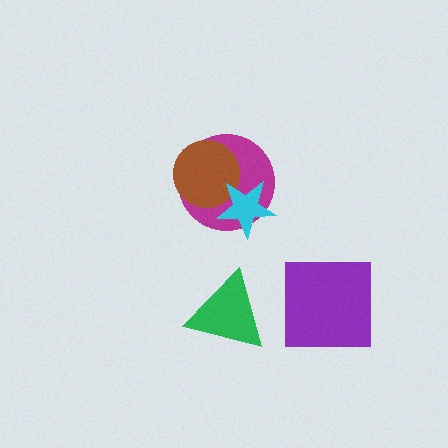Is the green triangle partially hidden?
No, no other shape covers it.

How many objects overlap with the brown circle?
2 objects overlap with the brown circle.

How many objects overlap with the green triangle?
0 objects overlap with the green triangle.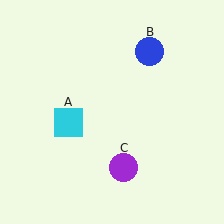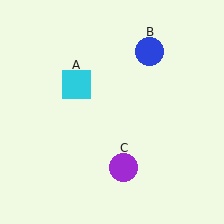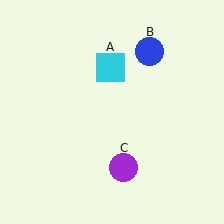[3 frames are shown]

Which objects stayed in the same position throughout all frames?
Blue circle (object B) and purple circle (object C) remained stationary.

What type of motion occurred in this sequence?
The cyan square (object A) rotated clockwise around the center of the scene.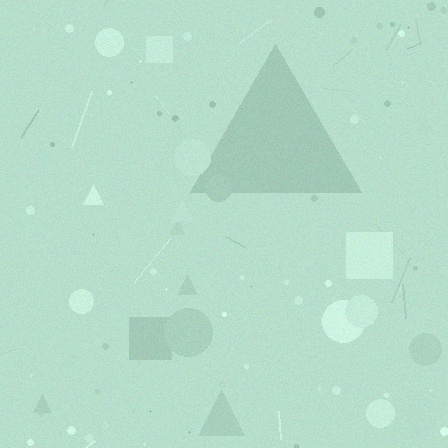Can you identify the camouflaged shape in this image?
The camouflaged shape is a triangle.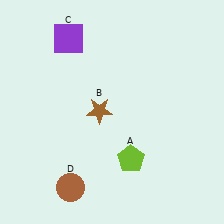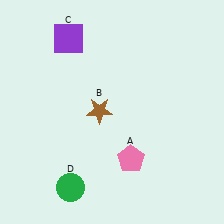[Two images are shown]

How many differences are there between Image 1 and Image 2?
There are 2 differences between the two images.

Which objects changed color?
A changed from lime to pink. D changed from brown to green.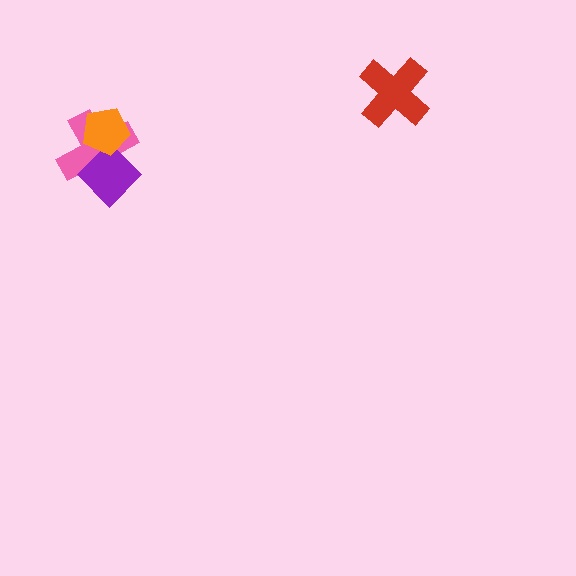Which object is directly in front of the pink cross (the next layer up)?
The purple diamond is directly in front of the pink cross.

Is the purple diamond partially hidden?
Yes, it is partially covered by another shape.